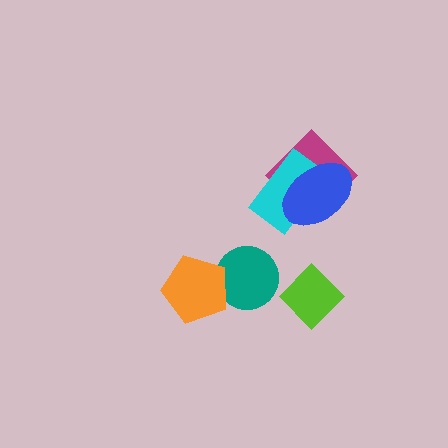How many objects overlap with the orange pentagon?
1 object overlaps with the orange pentagon.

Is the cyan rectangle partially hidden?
Yes, it is partially covered by another shape.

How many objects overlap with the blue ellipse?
2 objects overlap with the blue ellipse.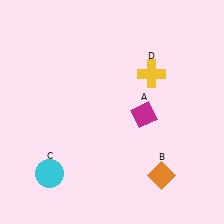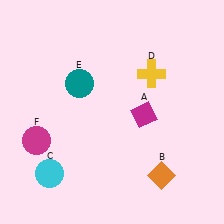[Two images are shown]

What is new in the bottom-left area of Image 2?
A magenta circle (F) was added in the bottom-left area of Image 2.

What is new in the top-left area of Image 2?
A teal circle (E) was added in the top-left area of Image 2.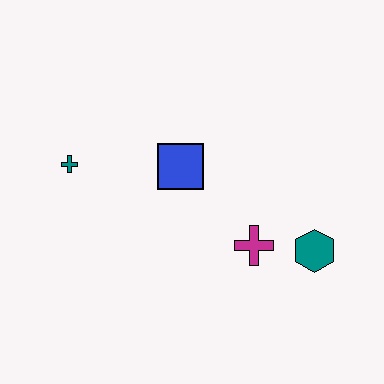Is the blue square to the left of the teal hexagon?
Yes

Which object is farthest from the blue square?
The teal hexagon is farthest from the blue square.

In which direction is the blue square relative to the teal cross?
The blue square is to the right of the teal cross.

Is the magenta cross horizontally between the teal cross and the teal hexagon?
Yes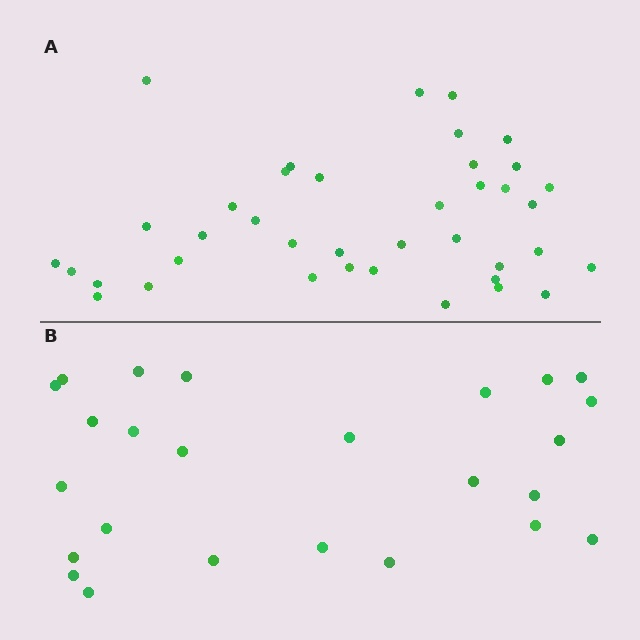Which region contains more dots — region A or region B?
Region A (the top region) has more dots.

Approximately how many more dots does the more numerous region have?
Region A has approximately 15 more dots than region B.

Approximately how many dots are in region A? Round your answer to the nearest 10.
About 40 dots. (The exact count is 39, which rounds to 40.)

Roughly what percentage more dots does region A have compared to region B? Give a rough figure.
About 55% more.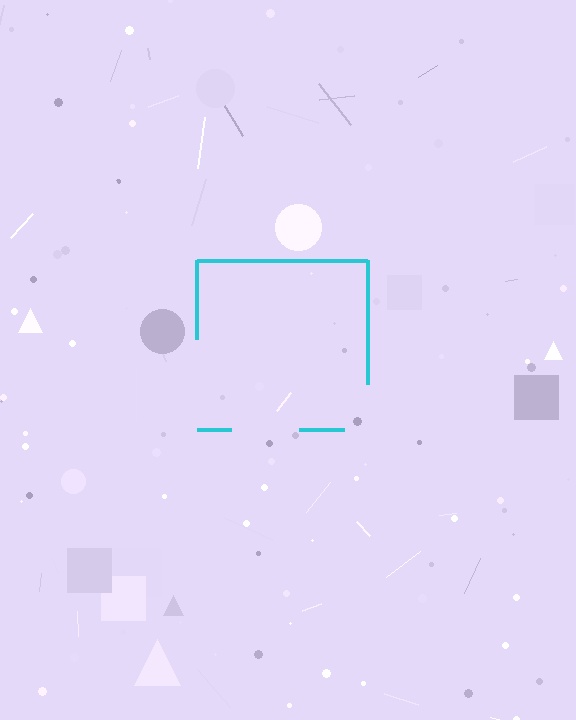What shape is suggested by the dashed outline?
The dashed outline suggests a square.